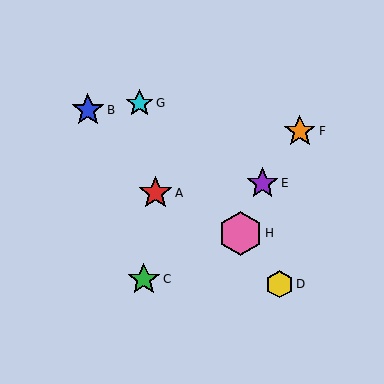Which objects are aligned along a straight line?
Objects D, G, H are aligned along a straight line.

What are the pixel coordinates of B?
Object B is at (88, 110).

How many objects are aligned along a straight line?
3 objects (D, G, H) are aligned along a straight line.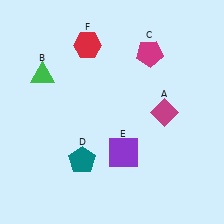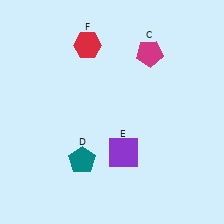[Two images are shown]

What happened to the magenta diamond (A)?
The magenta diamond (A) was removed in Image 2. It was in the bottom-right area of Image 1.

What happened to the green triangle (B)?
The green triangle (B) was removed in Image 2. It was in the top-left area of Image 1.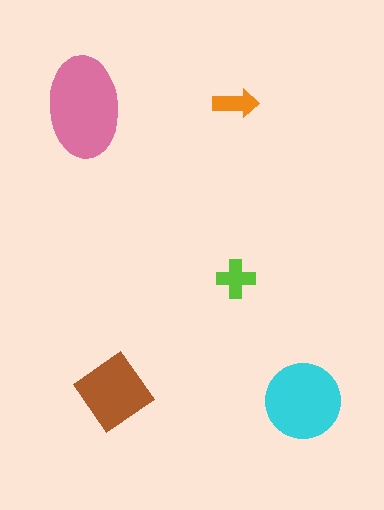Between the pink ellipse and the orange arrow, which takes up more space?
The pink ellipse.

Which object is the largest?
The pink ellipse.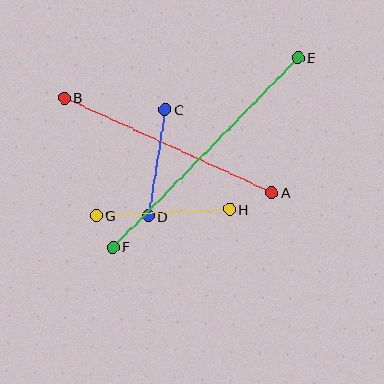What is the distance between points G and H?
The distance is approximately 133 pixels.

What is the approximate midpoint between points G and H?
The midpoint is at approximately (163, 213) pixels.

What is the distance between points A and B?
The distance is approximately 228 pixels.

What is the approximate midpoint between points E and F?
The midpoint is at approximately (205, 152) pixels.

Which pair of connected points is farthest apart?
Points E and F are farthest apart.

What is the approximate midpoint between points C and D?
The midpoint is at approximately (157, 163) pixels.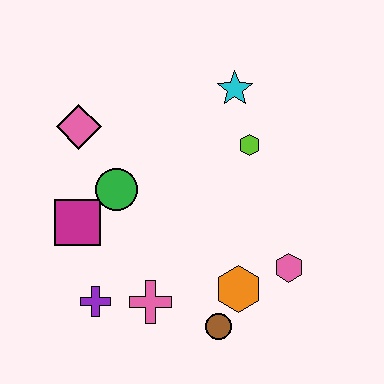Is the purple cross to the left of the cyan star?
Yes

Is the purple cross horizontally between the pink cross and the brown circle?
No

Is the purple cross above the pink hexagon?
No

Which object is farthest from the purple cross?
The cyan star is farthest from the purple cross.